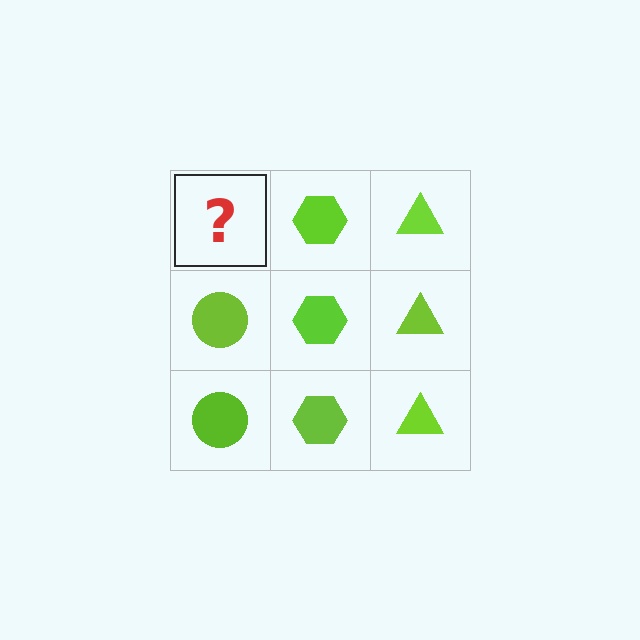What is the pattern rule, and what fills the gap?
The rule is that each column has a consistent shape. The gap should be filled with a lime circle.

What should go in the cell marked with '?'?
The missing cell should contain a lime circle.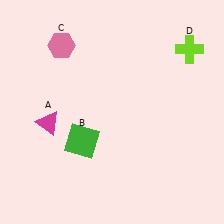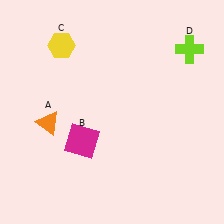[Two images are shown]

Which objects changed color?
A changed from magenta to orange. B changed from green to magenta. C changed from pink to yellow.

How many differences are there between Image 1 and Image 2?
There are 3 differences between the two images.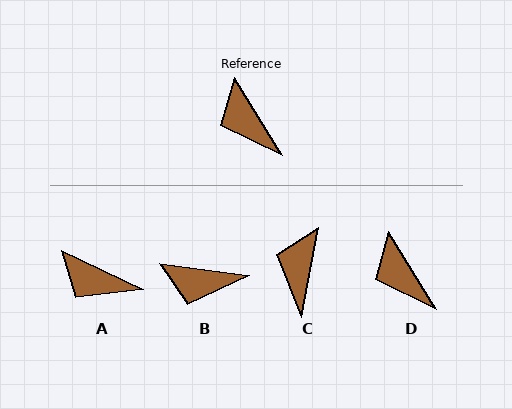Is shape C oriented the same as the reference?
No, it is off by about 43 degrees.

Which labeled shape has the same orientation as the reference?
D.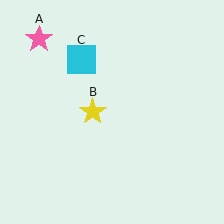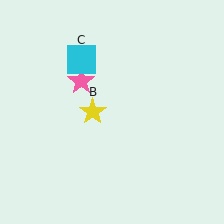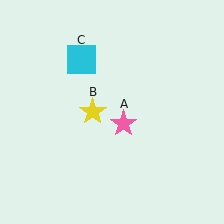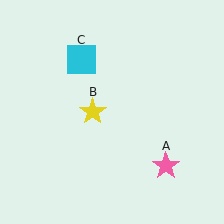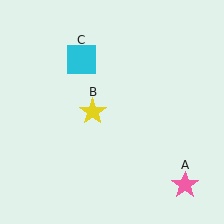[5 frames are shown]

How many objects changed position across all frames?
1 object changed position: pink star (object A).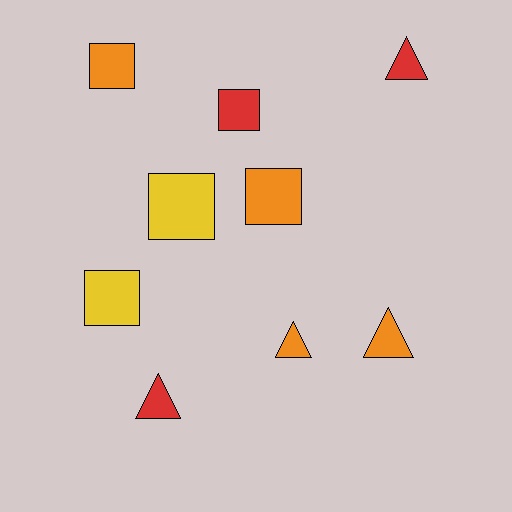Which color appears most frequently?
Orange, with 4 objects.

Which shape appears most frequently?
Square, with 5 objects.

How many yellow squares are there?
There are 2 yellow squares.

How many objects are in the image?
There are 9 objects.